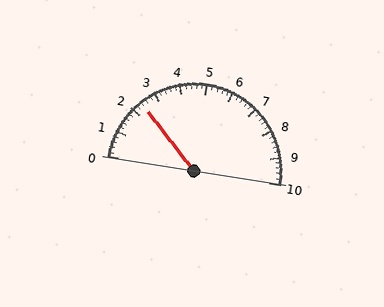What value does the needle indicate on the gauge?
The needle indicates approximately 2.4.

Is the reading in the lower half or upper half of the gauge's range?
The reading is in the lower half of the range (0 to 10).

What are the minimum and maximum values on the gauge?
The gauge ranges from 0 to 10.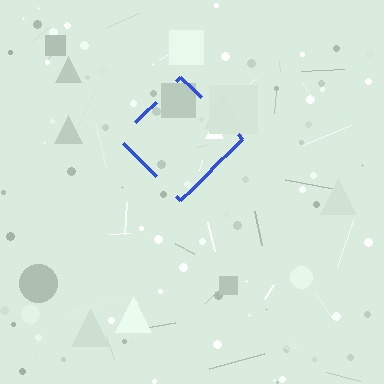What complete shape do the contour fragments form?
The contour fragments form a diamond.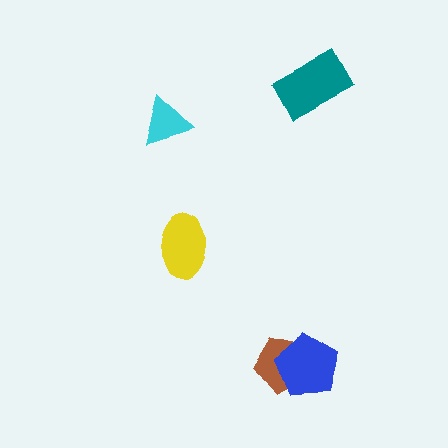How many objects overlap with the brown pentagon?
1 object overlaps with the brown pentagon.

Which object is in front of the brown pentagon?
The blue pentagon is in front of the brown pentagon.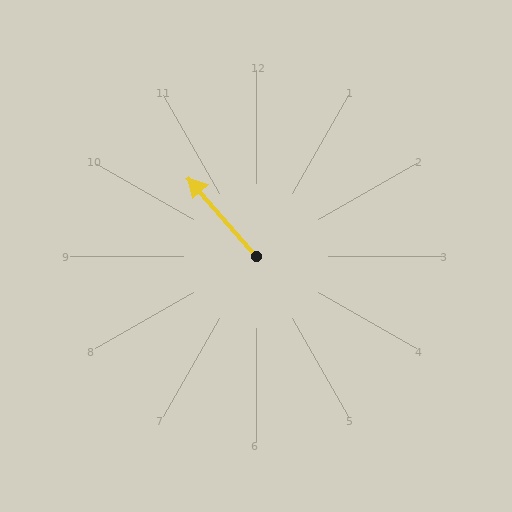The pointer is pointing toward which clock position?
Roughly 11 o'clock.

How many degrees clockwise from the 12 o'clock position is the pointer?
Approximately 319 degrees.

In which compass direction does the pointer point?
Northwest.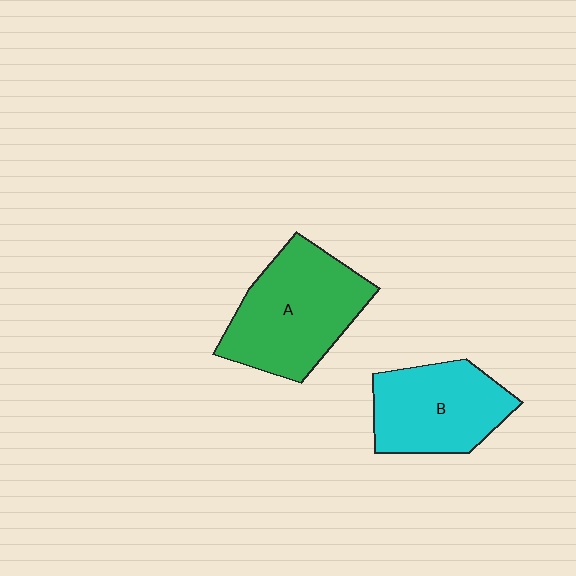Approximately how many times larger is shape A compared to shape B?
Approximately 1.2 times.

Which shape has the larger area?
Shape A (green).